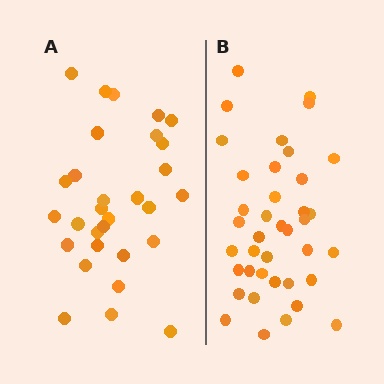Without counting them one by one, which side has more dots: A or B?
Region B (the right region) has more dots.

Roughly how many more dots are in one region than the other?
Region B has roughly 8 or so more dots than region A.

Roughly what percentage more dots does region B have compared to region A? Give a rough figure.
About 30% more.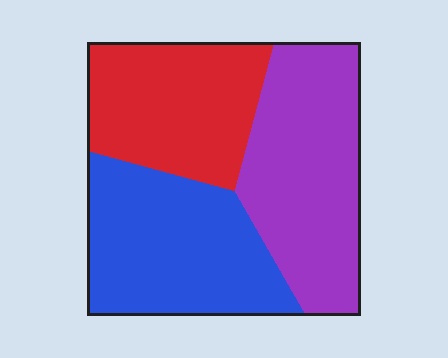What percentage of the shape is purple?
Purple covers roughly 35% of the shape.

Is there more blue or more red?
Blue.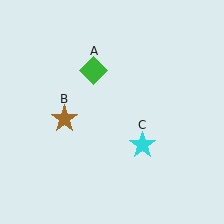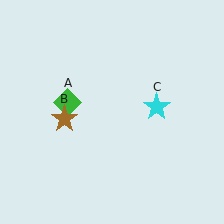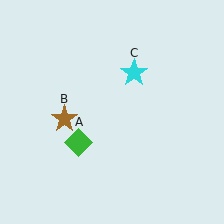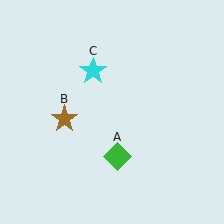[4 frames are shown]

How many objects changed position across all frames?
2 objects changed position: green diamond (object A), cyan star (object C).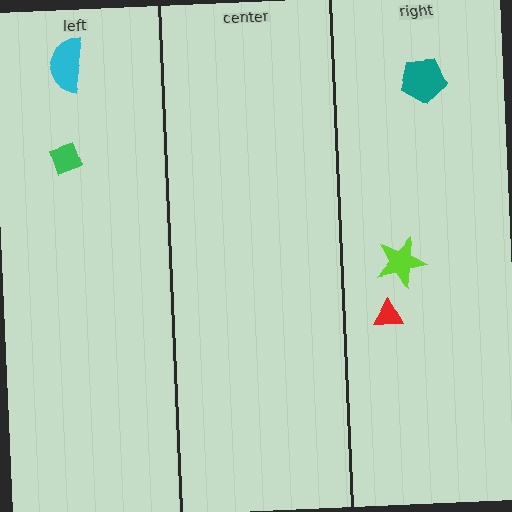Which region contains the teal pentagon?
The right region.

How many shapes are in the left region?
2.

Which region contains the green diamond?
The left region.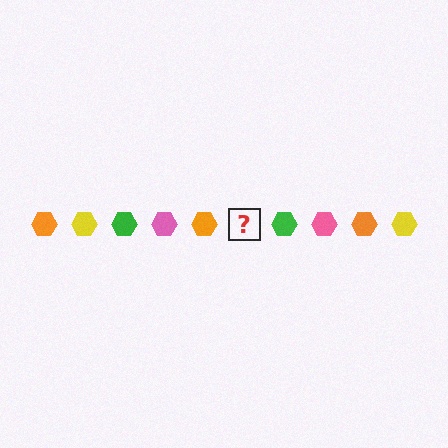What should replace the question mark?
The question mark should be replaced with a yellow hexagon.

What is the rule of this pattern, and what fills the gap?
The rule is that the pattern cycles through orange, yellow, green, pink hexagons. The gap should be filled with a yellow hexagon.